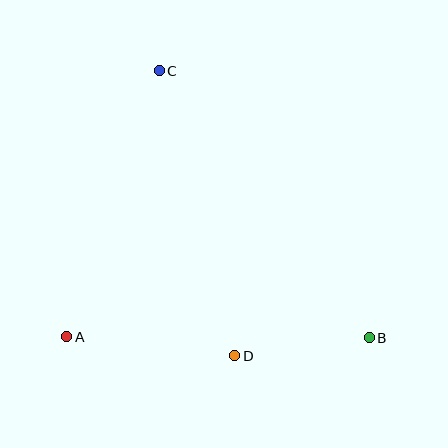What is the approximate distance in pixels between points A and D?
The distance between A and D is approximately 169 pixels.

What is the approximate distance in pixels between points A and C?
The distance between A and C is approximately 281 pixels.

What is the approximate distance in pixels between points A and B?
The distance between A and B is approximately 302 pixels.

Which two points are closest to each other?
Points B and D are closest to each other.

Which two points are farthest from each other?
Points B and C are farthest from each other.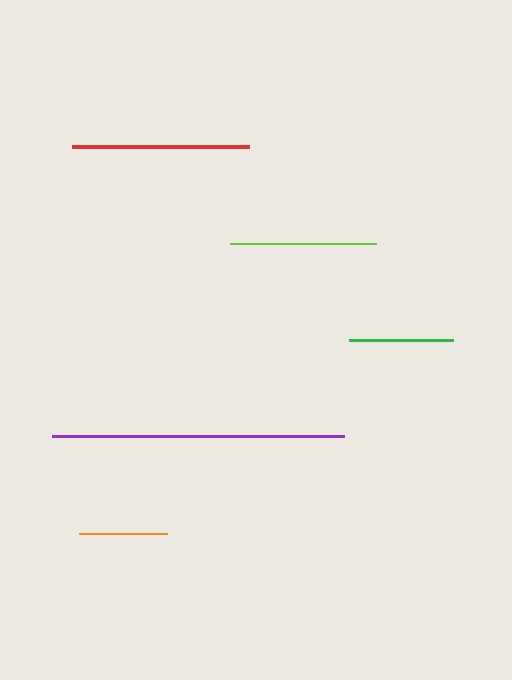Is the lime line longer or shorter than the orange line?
The lime line is longer than the orange line.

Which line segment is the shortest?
The orange line is the shortest at approximately 88 pixels.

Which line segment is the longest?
The purple line is the longest at approximately 292 pixels.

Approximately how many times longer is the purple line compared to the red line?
The purple line is approximately 1.6 times the length of the red line.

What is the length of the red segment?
The red segment is approximately 177 pixels long.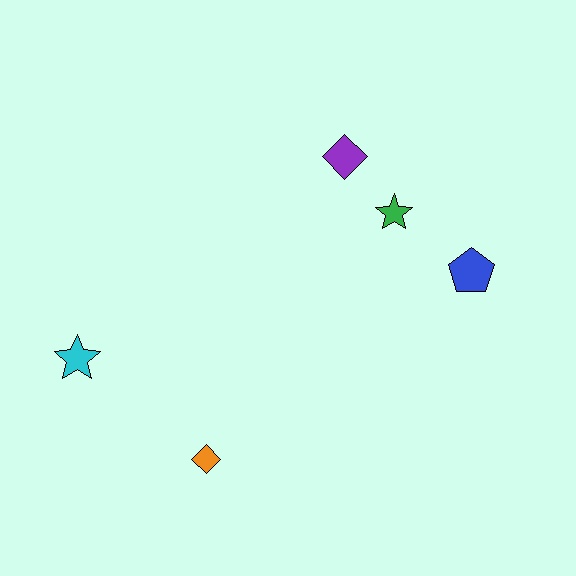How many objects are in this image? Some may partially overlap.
There are 5 objects.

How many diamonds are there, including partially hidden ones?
There are 2 diamonds.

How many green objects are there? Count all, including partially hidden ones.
There is 1 green object.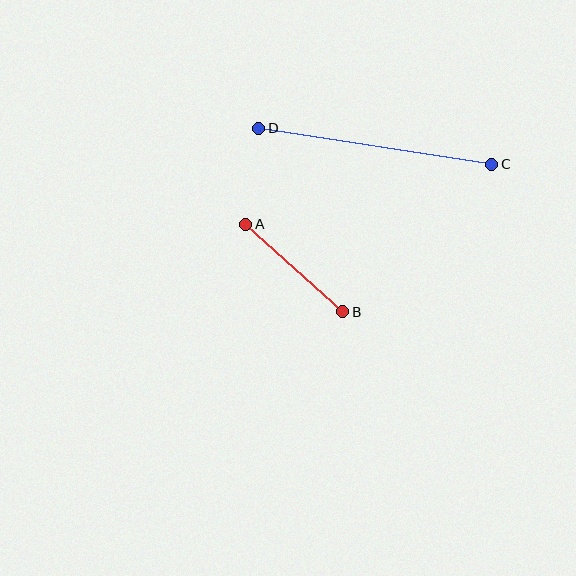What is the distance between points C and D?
The distance is approximately 236 pixels.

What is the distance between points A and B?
The distance is approximately 130 pixels.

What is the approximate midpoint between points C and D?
The midpoint is at approximately (375, 146) pixels.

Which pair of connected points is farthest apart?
Points C and D are farthest apart.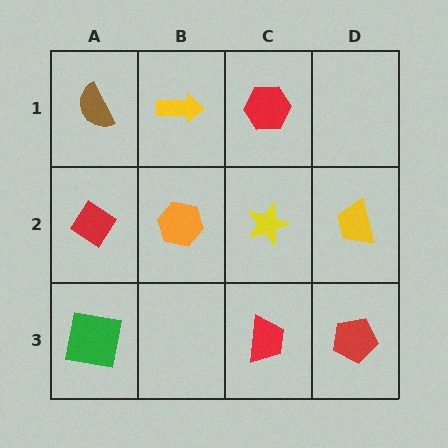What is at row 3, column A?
A green square.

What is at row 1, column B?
A yellow arrow.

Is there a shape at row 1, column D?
No, that cell is empty.